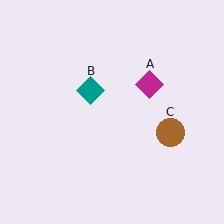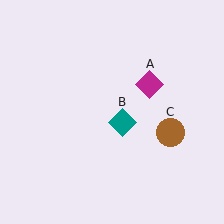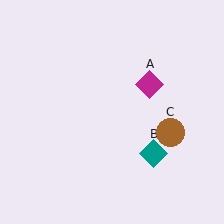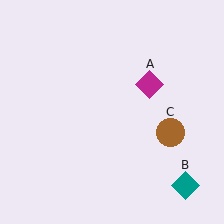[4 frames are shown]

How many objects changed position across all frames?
1 object changed position: teal diamond (object B).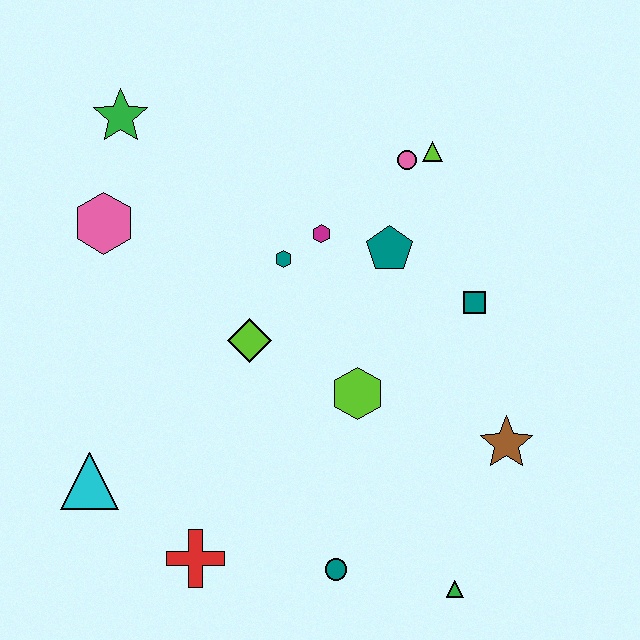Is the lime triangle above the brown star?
Yes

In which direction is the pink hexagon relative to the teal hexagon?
The pink hexagon is to the left of the teal hexagon.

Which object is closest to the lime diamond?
The teal hexagon is closest to the lime diamond.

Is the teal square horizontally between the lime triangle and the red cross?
No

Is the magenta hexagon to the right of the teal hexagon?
Yes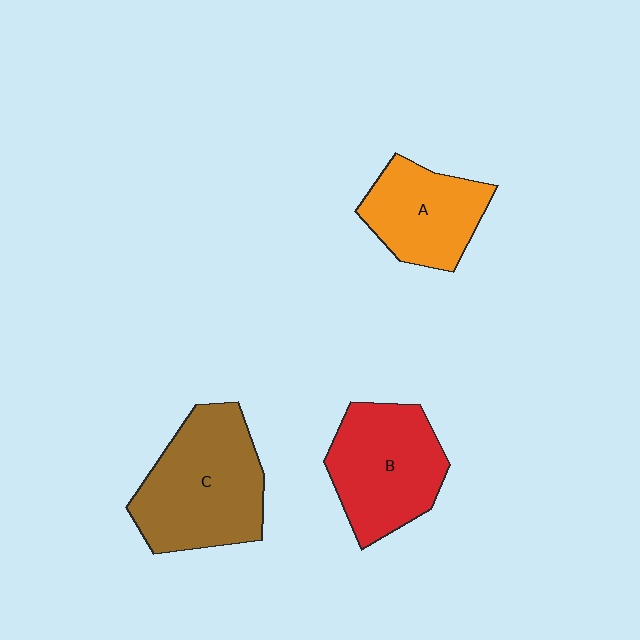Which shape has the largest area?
Shape C (brown).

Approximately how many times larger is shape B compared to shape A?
Approximately 1.2 times.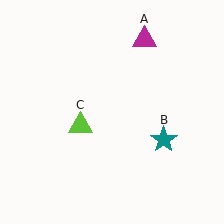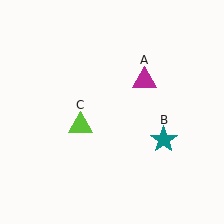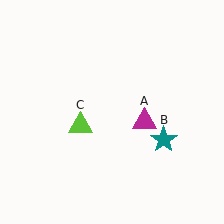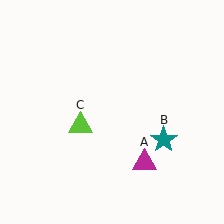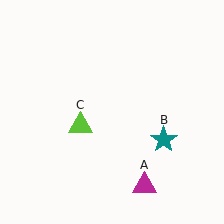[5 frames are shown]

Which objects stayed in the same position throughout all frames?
Teal star (object B) and lime triangle (object C) remained stationary.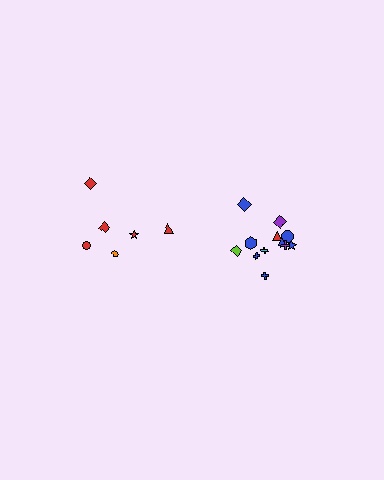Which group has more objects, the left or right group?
The right group.